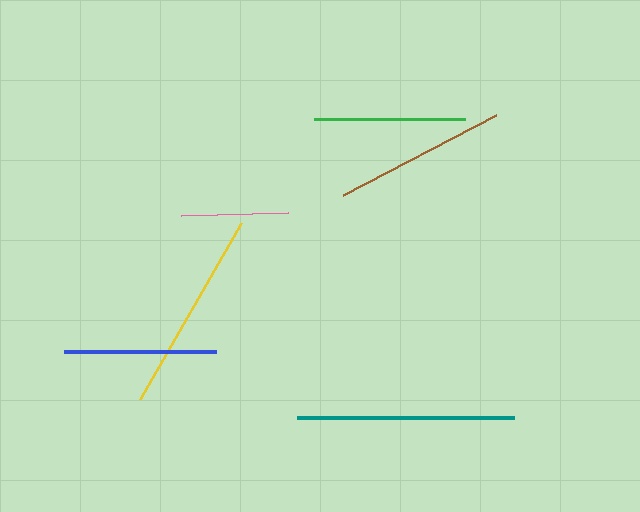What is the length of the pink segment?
The pink segment is approximately 107 pixels long.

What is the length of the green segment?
The green segment is approximately 150 pixels long.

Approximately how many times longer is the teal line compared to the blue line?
The teal line is approximately 1.4 times the length of the blue line.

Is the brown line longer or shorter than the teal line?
The teal line is longer than the brown line.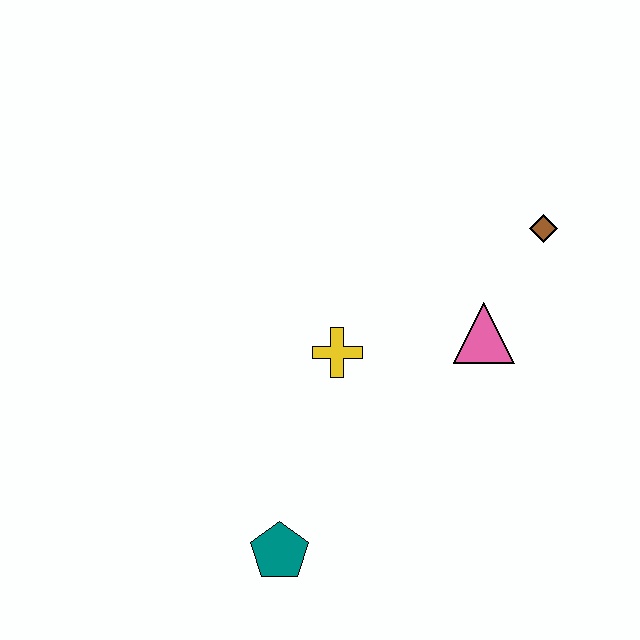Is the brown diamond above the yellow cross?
Yes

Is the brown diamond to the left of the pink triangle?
No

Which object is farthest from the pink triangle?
The teal pentagon is farthest from the pink triangle.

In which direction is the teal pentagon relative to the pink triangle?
The teal pentagon is below the pink triangle.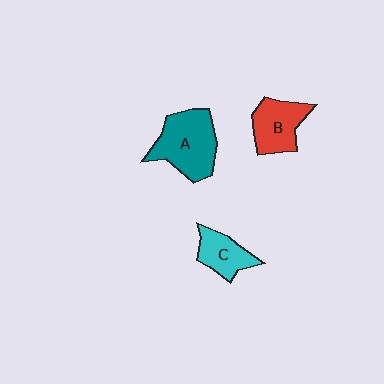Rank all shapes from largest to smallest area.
From largest to smallest: A (teal), B (red), C (cyan).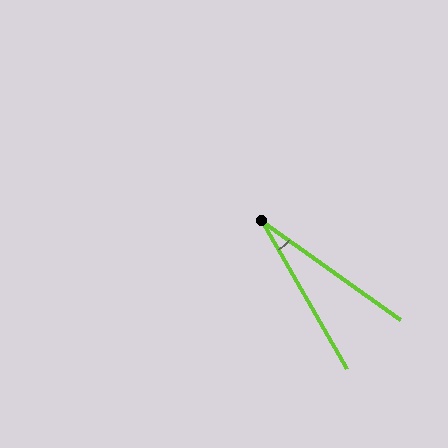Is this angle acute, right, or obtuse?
It is acute.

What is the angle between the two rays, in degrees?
Approximately 24 degrees.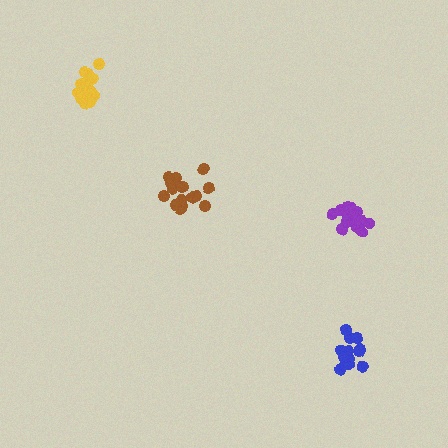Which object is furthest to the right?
The blue cluster is rightmost.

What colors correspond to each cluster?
The clusters are colored: purple, brown, yellow, blue.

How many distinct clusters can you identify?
There are 4 distinct clusters.